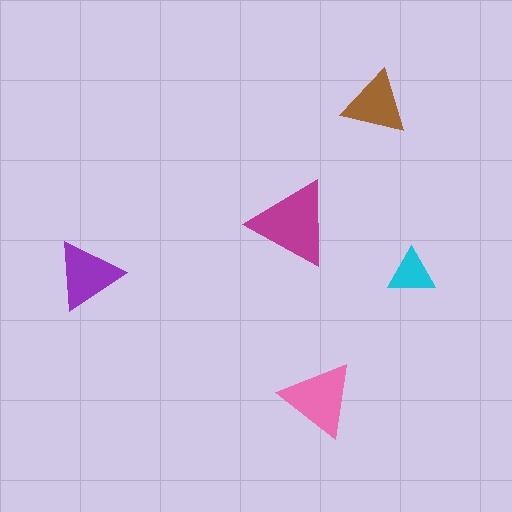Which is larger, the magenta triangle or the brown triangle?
The magenta one.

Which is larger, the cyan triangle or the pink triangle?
The pink one.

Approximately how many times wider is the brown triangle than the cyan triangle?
About 1.5 times wider.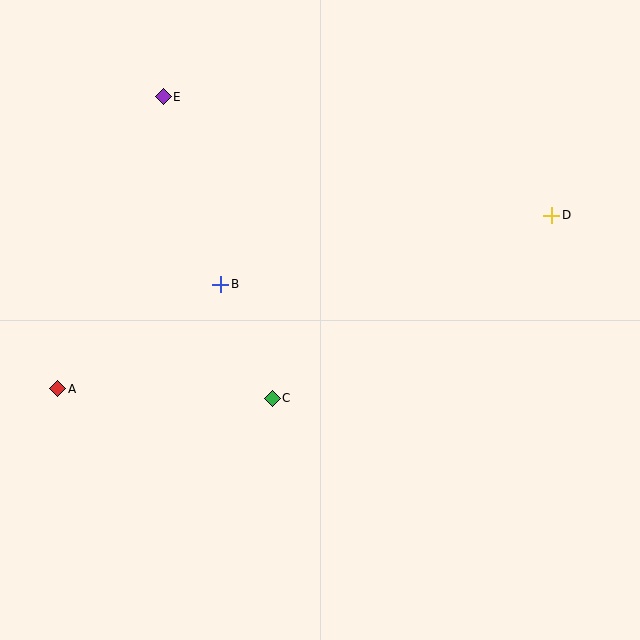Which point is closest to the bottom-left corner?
Point A is closest to the bottom-left corner.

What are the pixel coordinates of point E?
Point E is at (163, 97).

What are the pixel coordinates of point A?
Point A is at (58, 389).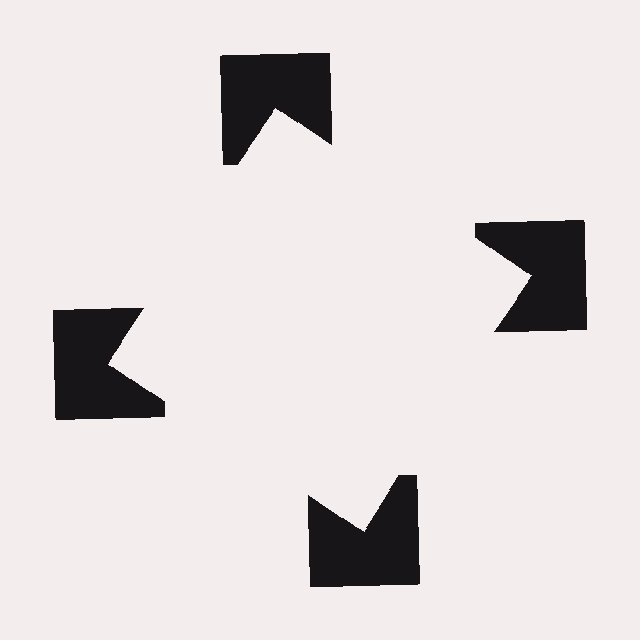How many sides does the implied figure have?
4 sides.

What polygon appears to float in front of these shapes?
An illusory square — its edges are inferred from the aligned wedge cuts in the notched squares, not physically drawn.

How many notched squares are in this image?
There are 4 — one at each vertex of the illusory square.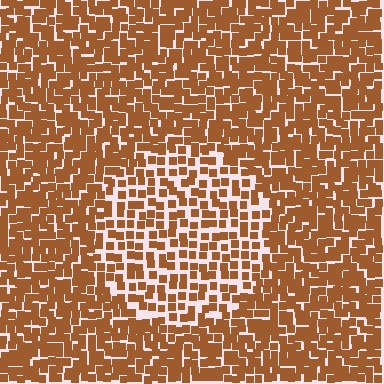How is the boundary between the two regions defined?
The boundary is defined by a change in element density (approximately 1.7x ratio). All elements are the same color, size, and shape.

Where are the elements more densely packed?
The elements are more densely packed outside the circle boundary.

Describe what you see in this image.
The image contains small brown elements arranged at two different densities. A circle-shaped region is visible where the elements are less densely packed than the surrounding area.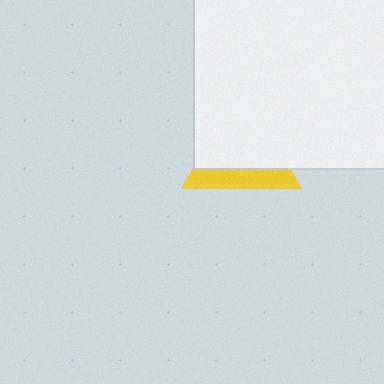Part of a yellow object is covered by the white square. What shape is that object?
It is a triangle.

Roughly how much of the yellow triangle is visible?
A small part of it is visible (roughly 34%).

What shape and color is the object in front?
The object in front is a white square.